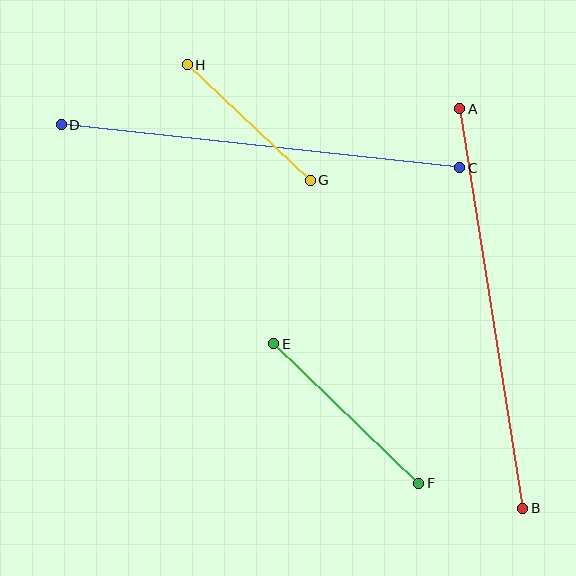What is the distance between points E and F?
The distance is approximately 201 pixels.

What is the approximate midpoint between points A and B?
The midpoint is at approximately (491, 309) pixels.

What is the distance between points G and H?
The distance is approximately 169 pixels.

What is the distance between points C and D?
The distance is approximately 401 pixels.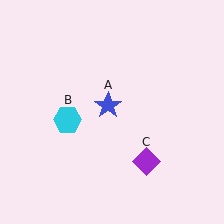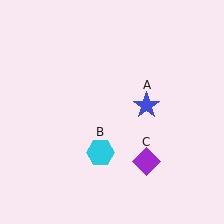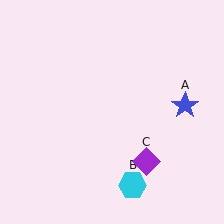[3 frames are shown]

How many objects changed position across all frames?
2 objects changed position: blue star (object A), cyan hexagon (object B).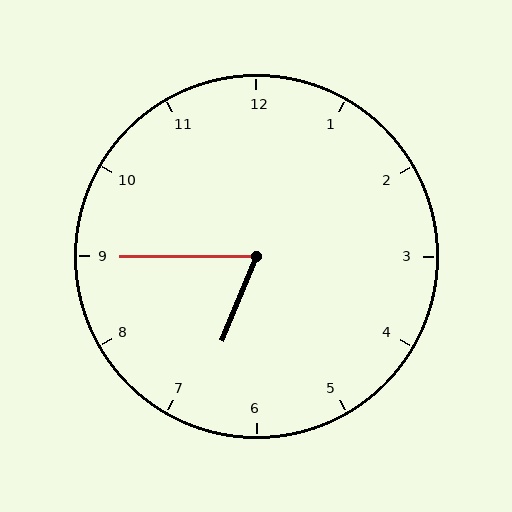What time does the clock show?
6:45.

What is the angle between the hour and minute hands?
Approximately 68 degrees.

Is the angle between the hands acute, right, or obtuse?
It is acute.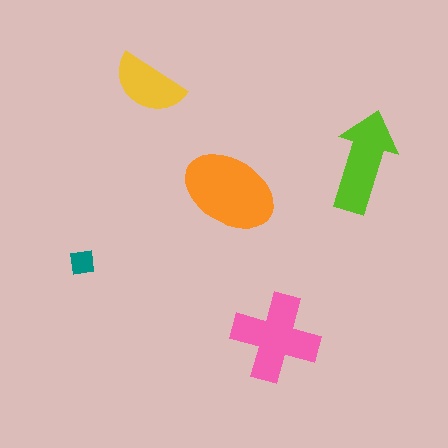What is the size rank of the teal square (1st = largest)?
5th.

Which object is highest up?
The yellow semicircle is topmost.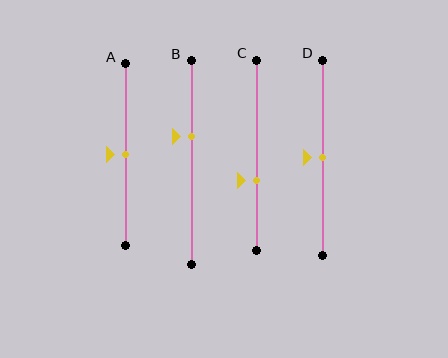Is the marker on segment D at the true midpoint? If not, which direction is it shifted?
Yes, the marker on segment D is at the true midpoint.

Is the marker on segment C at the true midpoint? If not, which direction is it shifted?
No, the marker on segment C is shifted downward by about 13% of the segment length.